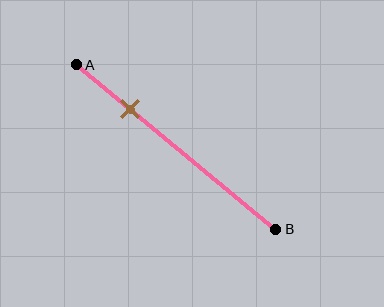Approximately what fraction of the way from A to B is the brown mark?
The brown mark is approximately 25% of the way from A to B.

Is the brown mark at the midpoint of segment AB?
No, the mark is at about 25% from A, not at the 50% midpoint.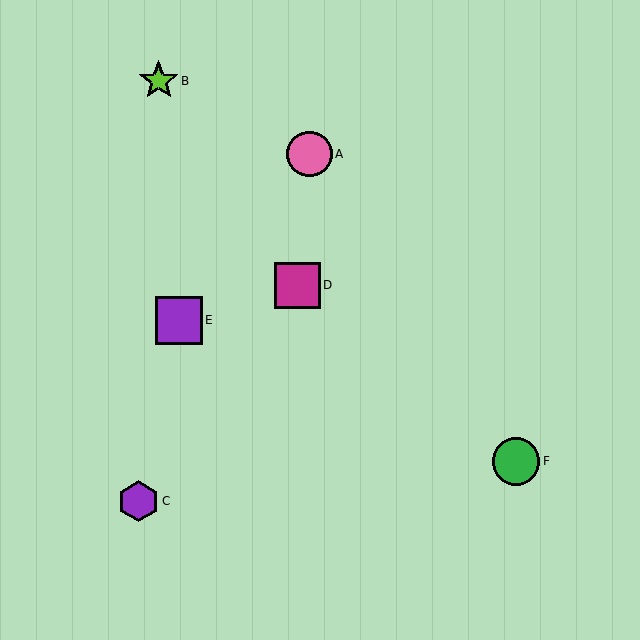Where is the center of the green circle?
The center of the green circle is at (516, 461).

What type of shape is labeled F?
Shape F is a green circle.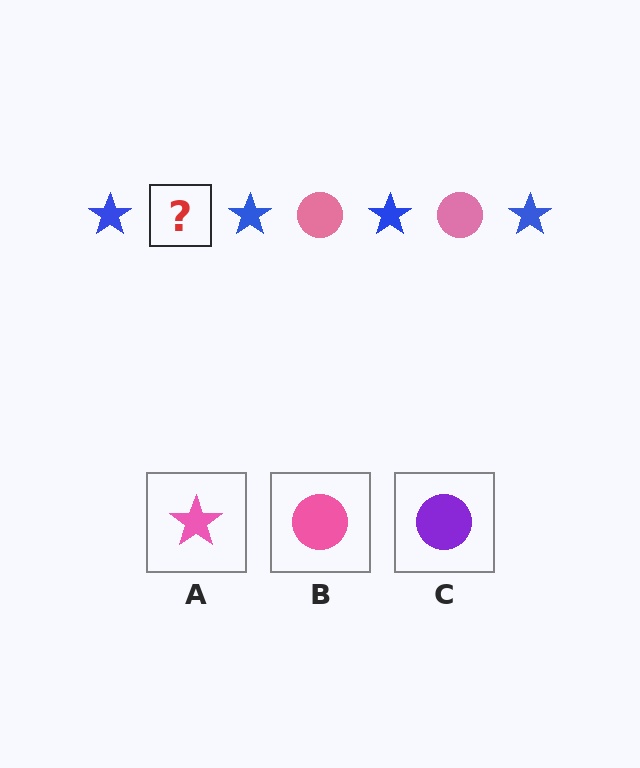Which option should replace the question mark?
Option B.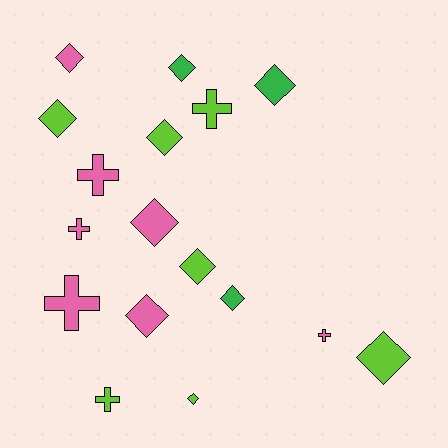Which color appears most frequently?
Pink, with 7 objects.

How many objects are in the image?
There are 17 objects.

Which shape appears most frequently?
Diamond, with 11 objects.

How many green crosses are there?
There are no green crosses.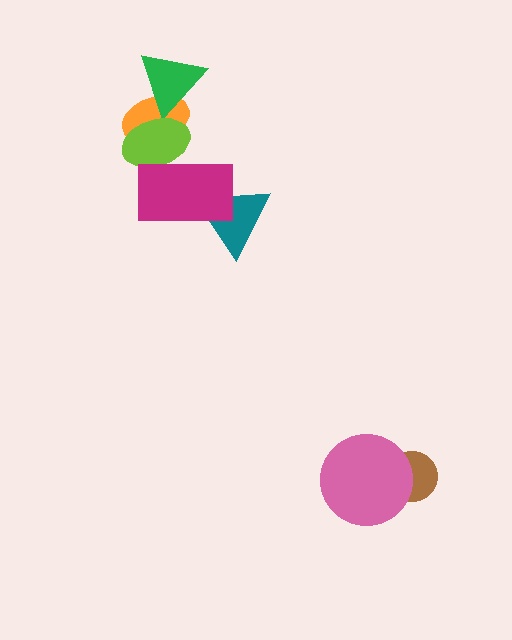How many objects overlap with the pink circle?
1 object overlaps with the pink circle.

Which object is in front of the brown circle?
The pink circle is in front of the brown circle.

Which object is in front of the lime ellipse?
The magenta rectangle is in front of the lime ellipse.